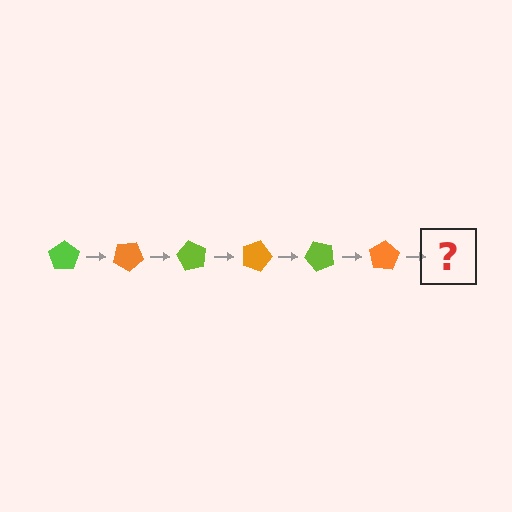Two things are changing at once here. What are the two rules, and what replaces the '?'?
The two rules are that it rotates 30 degrees each step and the color cycles through lime and orange. The '?' should be a lime pentagon, rotated 180 degrees from the start.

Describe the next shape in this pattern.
It should be a lime pentagon, rotated 180 degrees from the start.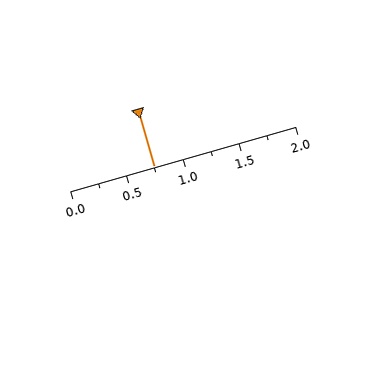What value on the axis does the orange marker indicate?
The marker indicates approximately 0.75.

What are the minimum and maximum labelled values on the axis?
The axis runs from 0.0 to 2.0.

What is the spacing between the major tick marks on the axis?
The major ticks are spaced 0.5 apart.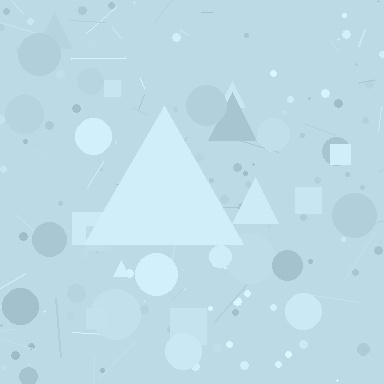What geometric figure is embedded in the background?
A triangle is embedded in the background.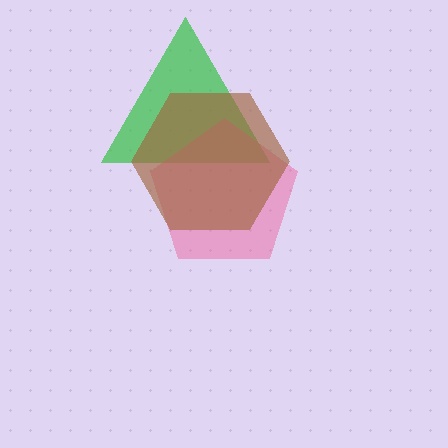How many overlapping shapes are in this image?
There are 3 overlapping shapes in the image.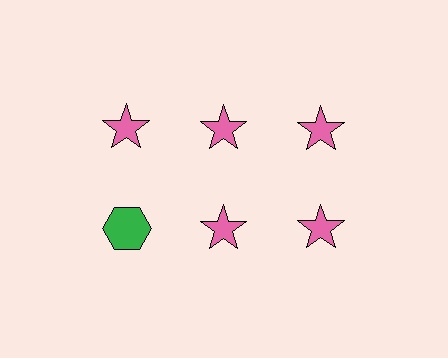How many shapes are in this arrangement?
There are 6 shapes arranged in a grid pattern.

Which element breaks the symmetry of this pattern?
The green hexagon in the second row, leftmost column breaks the symmetry. All other shapes are pink stars.